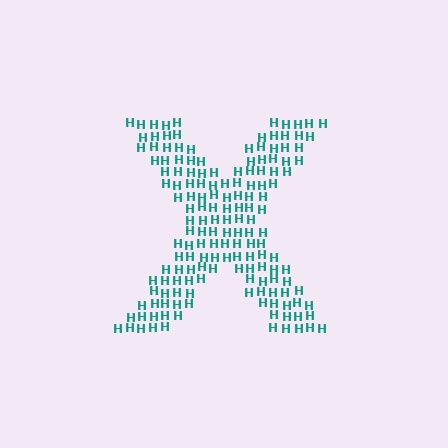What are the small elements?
The small elements are letter H's.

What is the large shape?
The large shape is the letter X.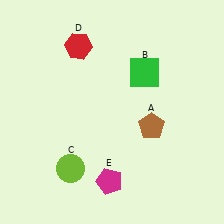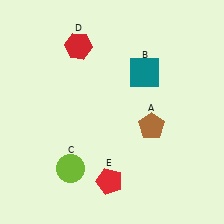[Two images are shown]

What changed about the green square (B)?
In Image 1, B is green. In Image 2, it changed to teal.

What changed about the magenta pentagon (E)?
In Image 1, E is magenta. In Image 2, it changed to red.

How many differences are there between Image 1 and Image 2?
There are 2 differences between the two images.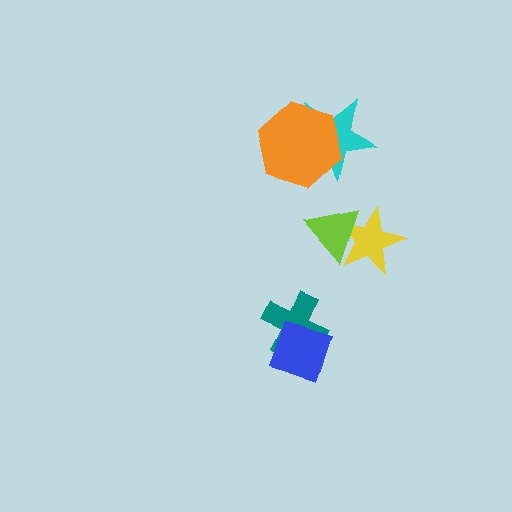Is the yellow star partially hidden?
Yes, it is partially covered by another shape.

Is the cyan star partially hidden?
Yes, it is partially covered by another shape.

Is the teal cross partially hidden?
Yes, it is partially covered by another shape.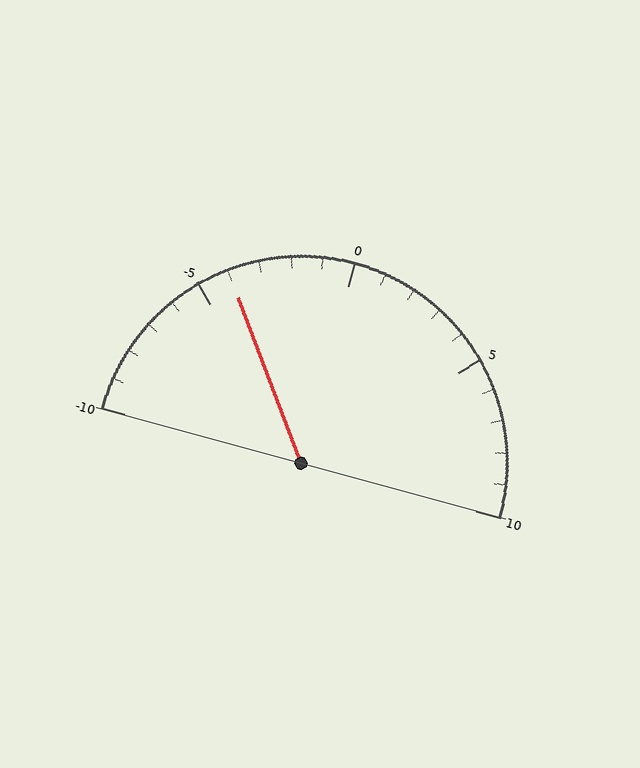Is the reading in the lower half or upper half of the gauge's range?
The reading is in the lower half of the range (-10 to 10).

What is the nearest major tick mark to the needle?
The nearest major tick mark is -5.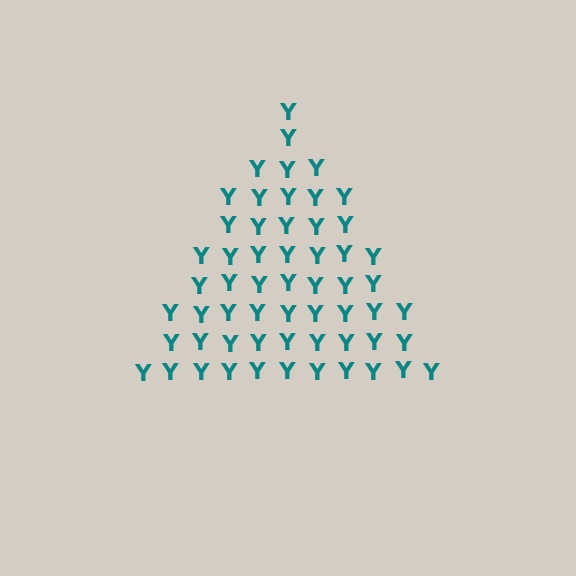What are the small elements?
The small elements are letter Y's.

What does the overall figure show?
The overall figure shows a triangle.